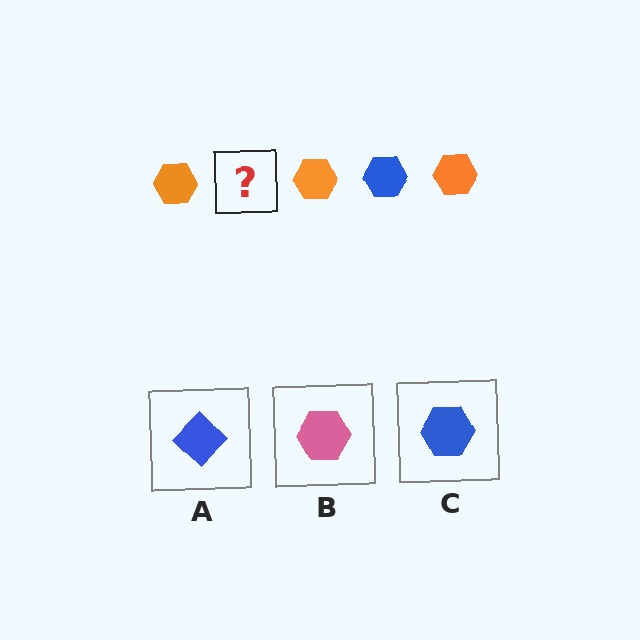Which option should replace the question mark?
Option C.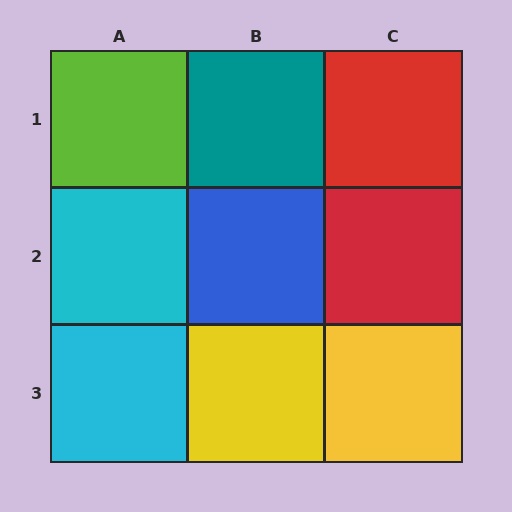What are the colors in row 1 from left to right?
Lime, teal, red.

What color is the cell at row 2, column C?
Red.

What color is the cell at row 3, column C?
Yellow.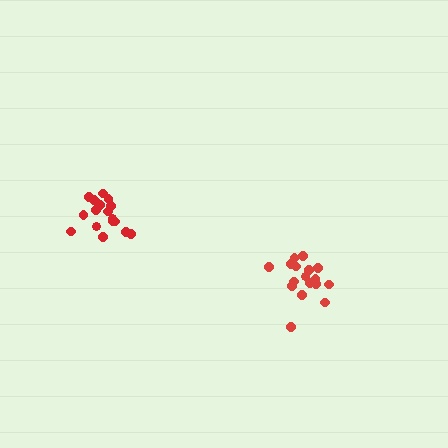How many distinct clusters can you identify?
There are 2 distinct clusters.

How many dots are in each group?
Group 1: 17 dots, Group 2: 18 dots (35 total).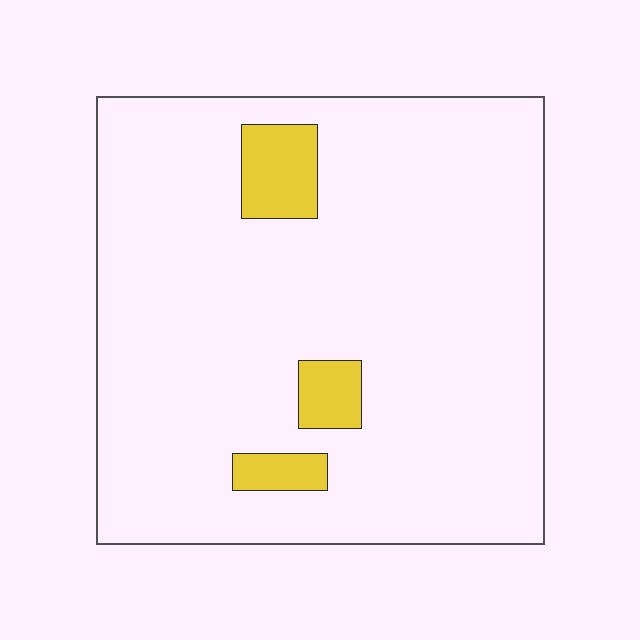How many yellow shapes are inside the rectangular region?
3.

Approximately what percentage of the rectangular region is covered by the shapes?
Approximately 10%.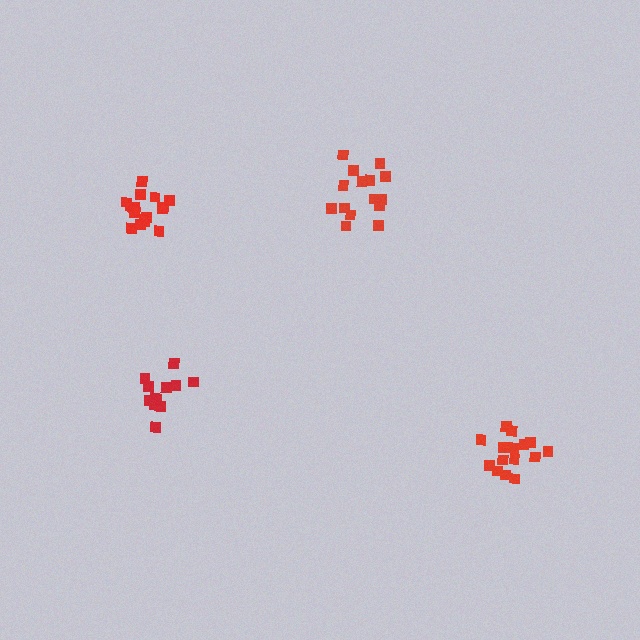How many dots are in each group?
Group 1: 15 dots, Group 2: 12 dots, Group 3: 17 dots, Group 4: 15 dots (59 total).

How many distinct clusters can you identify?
There are 4 distinct clusters.